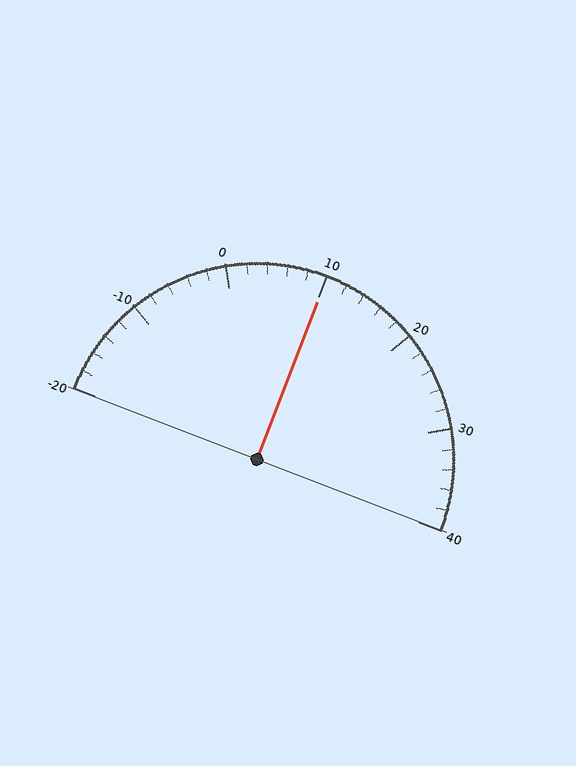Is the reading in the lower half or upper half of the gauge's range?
The reading is in the upper half of the range (-20 to 40).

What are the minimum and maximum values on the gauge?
The gauge ranges from -20 to 40.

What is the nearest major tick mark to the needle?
The nearest major tick mark is 10.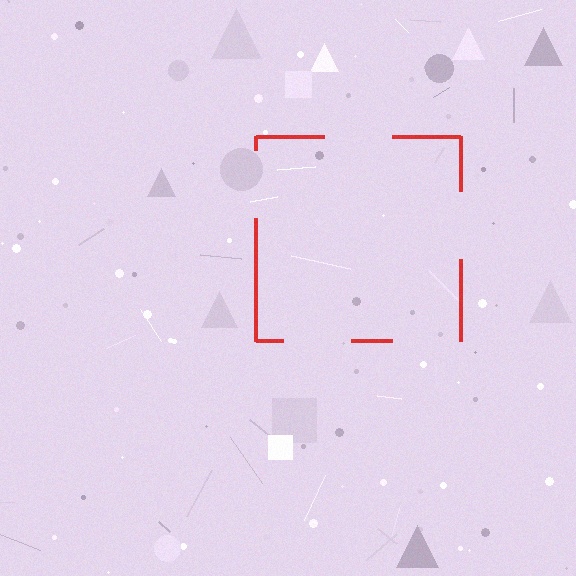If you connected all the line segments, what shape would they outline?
They would outline a square.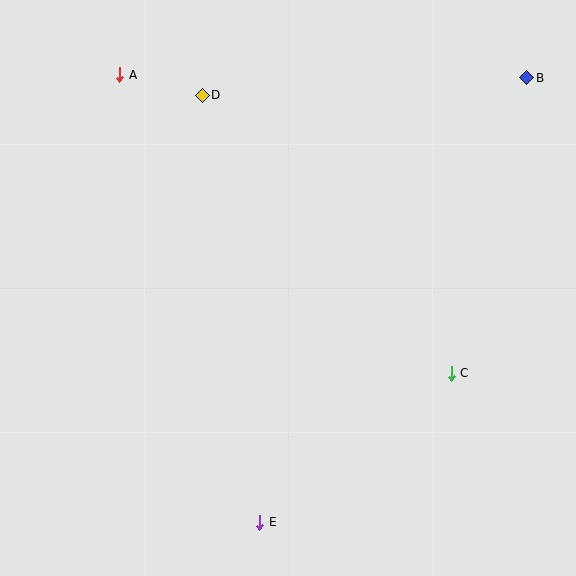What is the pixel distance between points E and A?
The distance between E and A is 468 pixels.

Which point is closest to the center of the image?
Point C at (451, 373) is closest to the center.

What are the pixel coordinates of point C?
Point C is at (451, 373).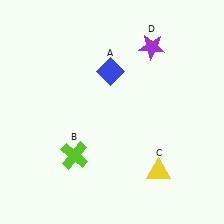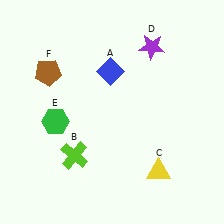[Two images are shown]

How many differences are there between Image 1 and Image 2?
There are 2 differences between the two images.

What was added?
A green hexagon (E), a brown pentagon (F) were added in Image 2.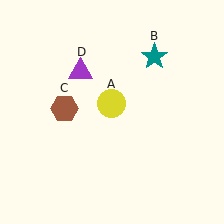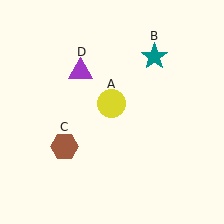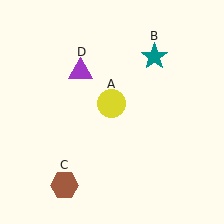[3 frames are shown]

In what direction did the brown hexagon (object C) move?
The brown hexagon (object C) moved down.